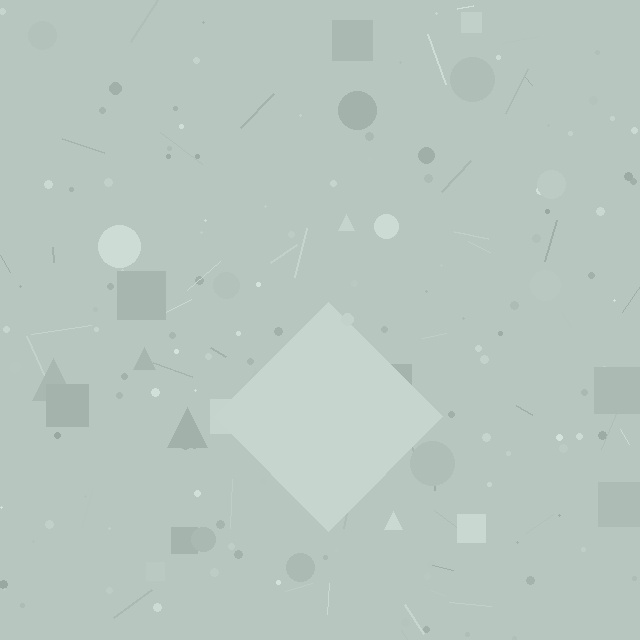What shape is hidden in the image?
A diamond is hidden in the image.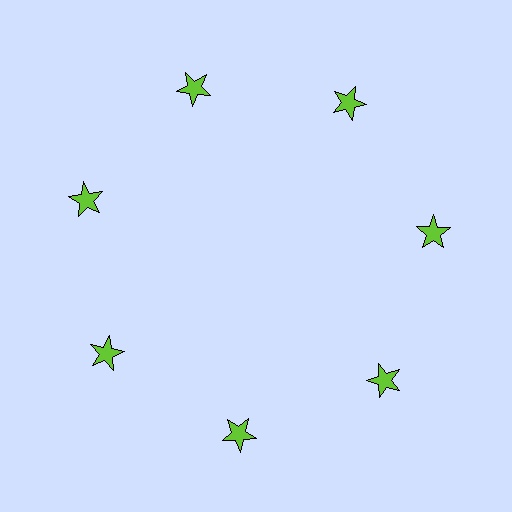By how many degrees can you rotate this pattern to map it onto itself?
The pattern maps onto itself every 51 degrees of rotation.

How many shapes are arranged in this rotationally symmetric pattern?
There are 7 shapes, arranged in 7 groups of 1.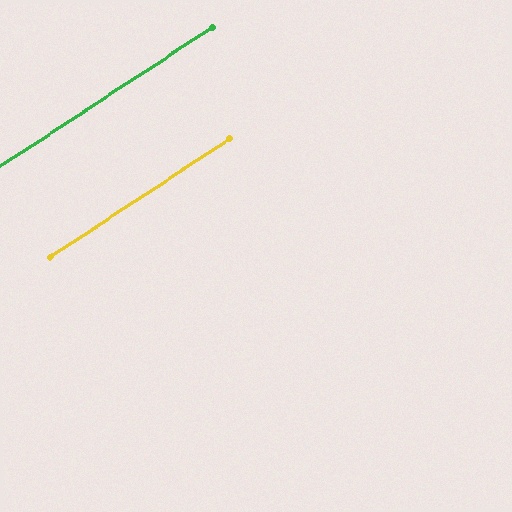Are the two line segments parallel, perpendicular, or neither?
Parallel — their directions differ by only 0.4°.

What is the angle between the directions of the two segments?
Approximately 0 degrees.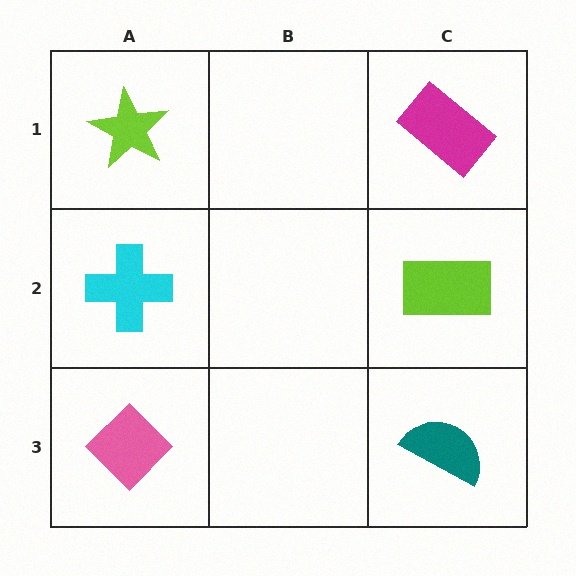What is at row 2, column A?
A cyan cross.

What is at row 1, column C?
A magenta rectangle.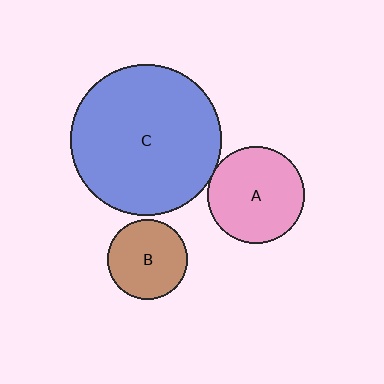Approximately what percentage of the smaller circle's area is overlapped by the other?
Approximately 5%.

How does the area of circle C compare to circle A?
Approximately 2.4 times.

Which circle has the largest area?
Circle C (blue).